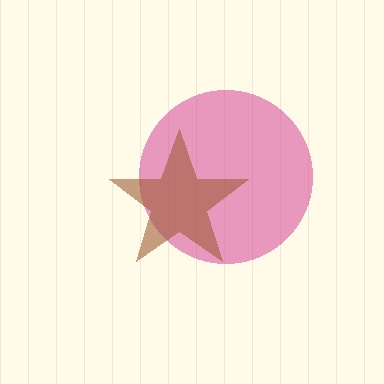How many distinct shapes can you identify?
There are 2 distinct shapes: a magenta circle, a brown star.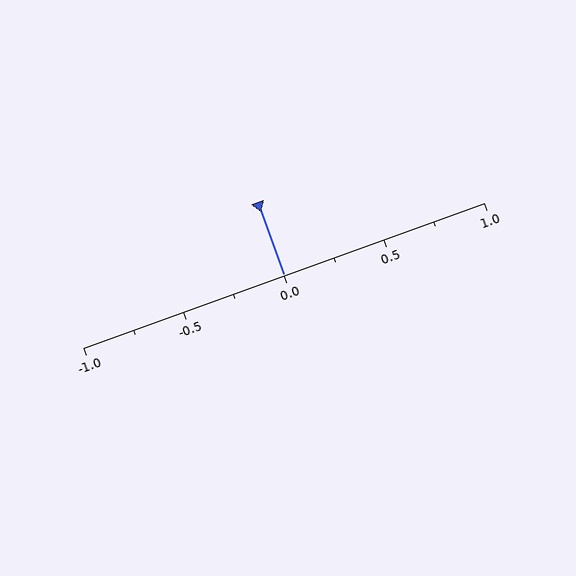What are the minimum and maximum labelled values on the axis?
The axis runs from -1.0 to 1.0.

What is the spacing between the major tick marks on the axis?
The major ticks are spaced 0.5 apart.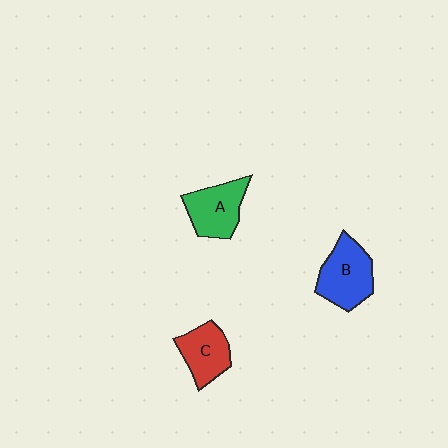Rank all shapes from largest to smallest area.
From largest to smallest: B (blue), A (green), C (red).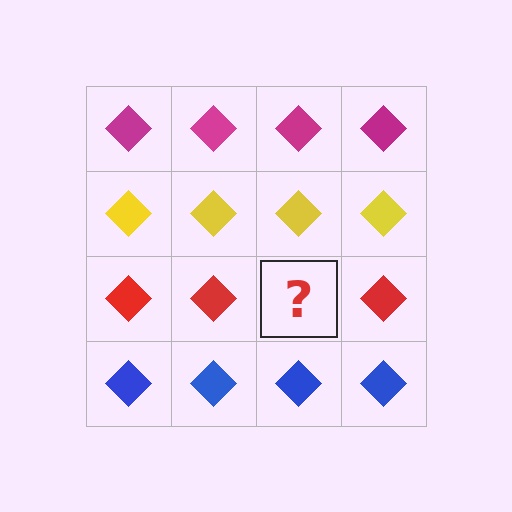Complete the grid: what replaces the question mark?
The question mark should be replaced with a red diamond.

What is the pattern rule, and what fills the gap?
The rule is that each row has a consistent color. The gap should be filled with a red diamond.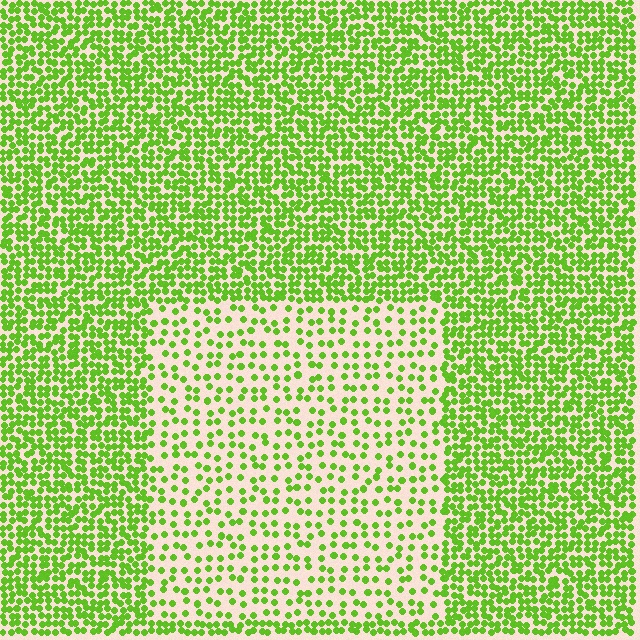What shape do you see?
I see a rectangle.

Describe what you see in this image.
The image contains small lime elements arranged at two different densities. A rectangle-shaped region is visible where the elements are less densely packed than the surrounding area.